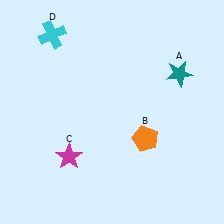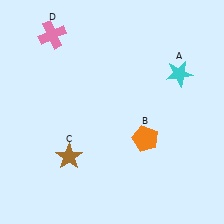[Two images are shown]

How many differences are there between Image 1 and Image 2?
There are 3 differences between the two images.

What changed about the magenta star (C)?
In Image 1, C is magenta. In Image 2, it changed to brown.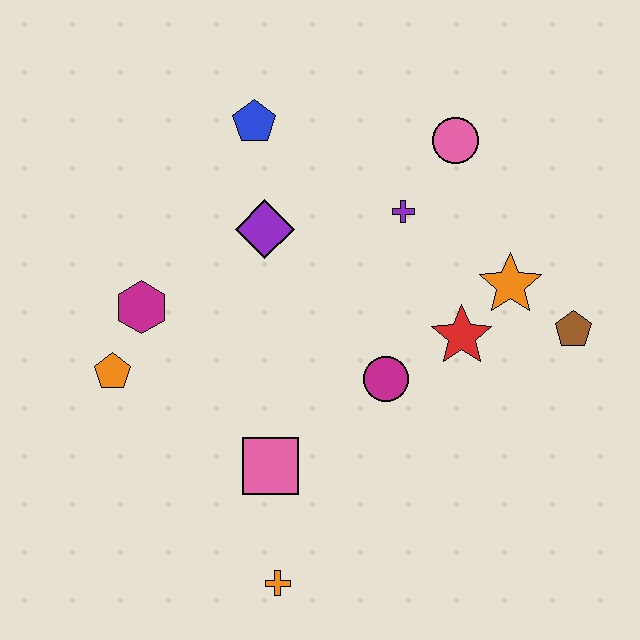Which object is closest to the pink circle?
The purple cross is closest to the pink circle.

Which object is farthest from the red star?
The orange pentagon is farthest from the red star.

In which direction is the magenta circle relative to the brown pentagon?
The magenta circle is to the left of the brown pentagon.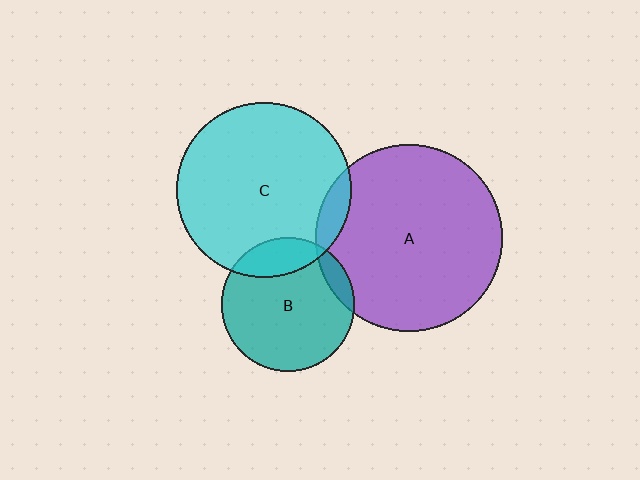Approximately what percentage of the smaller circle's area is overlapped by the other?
Approximately 10%.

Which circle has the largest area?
Circle A (purple).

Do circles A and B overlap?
Yes.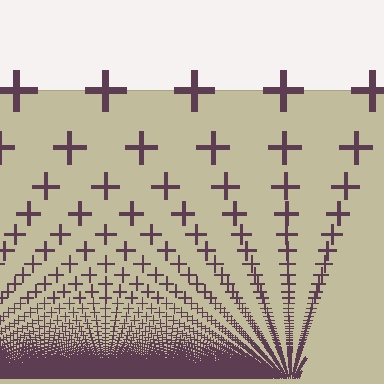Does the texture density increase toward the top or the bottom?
Density increases toward the bottom.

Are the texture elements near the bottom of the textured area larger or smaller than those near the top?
Smaller. The gradient is inverted — elements near the bottom are smaller and denser.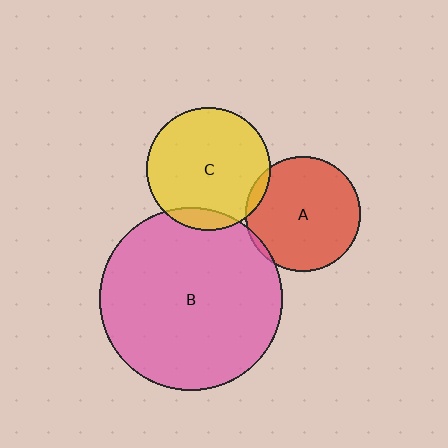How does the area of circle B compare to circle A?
Approximately 2.5 times.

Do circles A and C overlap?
Yes.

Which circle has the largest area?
Circle B (pink).